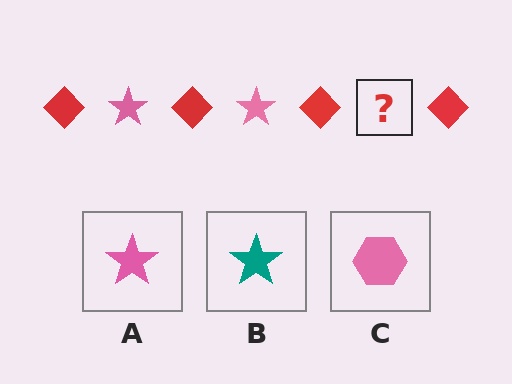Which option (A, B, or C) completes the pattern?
A.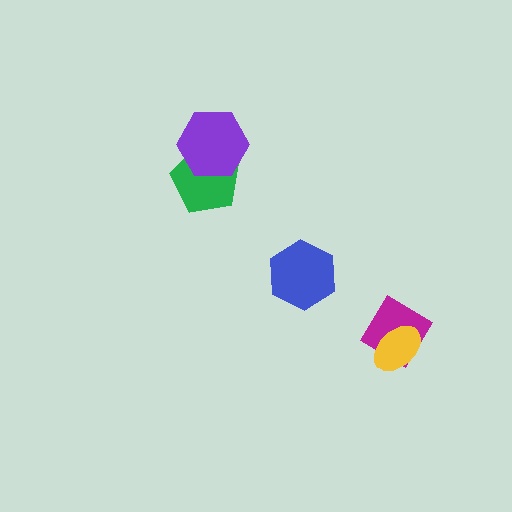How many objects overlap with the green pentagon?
1 object overlaps with the green pentagon.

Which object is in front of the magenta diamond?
The yellow ellipse is in front of the magenta diamond.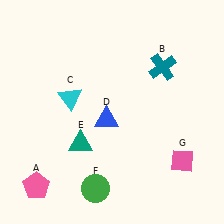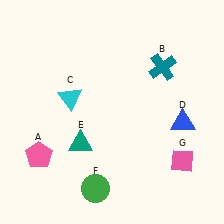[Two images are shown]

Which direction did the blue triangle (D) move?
The blue triangle (D) moved right.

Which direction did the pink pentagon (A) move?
The pink pentagon (A) moved up.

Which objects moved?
The objects that moved are: the pink pentagon (A), the blue triangle (D).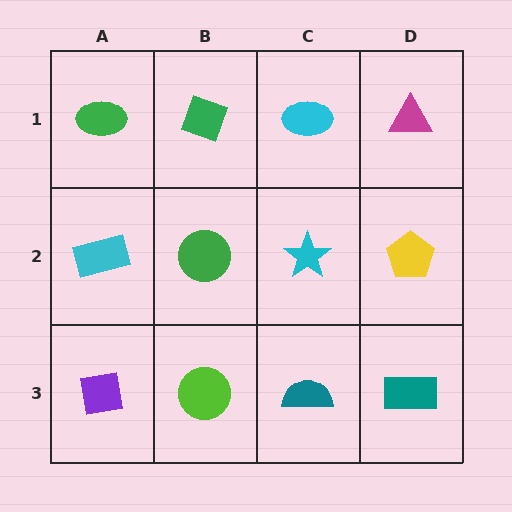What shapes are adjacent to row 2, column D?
A magenta triangle (row 1, column D), a teal rectangle (row 3, column D), a cyan star (row 2, column C).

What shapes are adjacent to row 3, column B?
A green circle (row 2, column B), a purple square (row 3, column A), a teal semicircle (row 3, column C).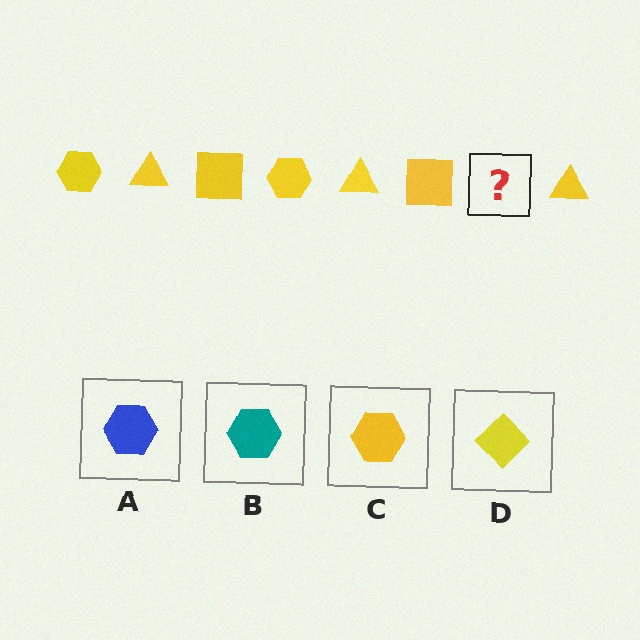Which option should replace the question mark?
Option C.